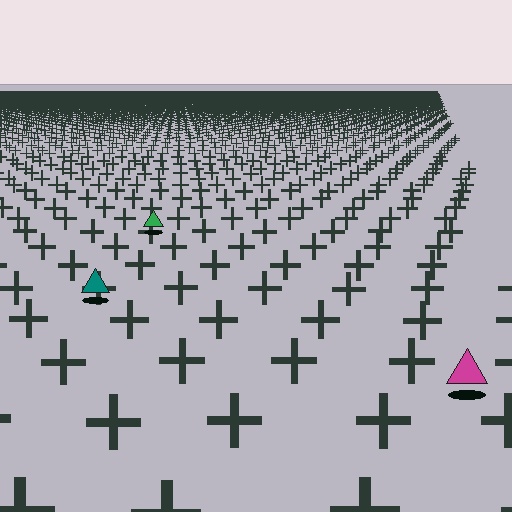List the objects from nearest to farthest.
From nearest to farthest: the magenta triangle, the teal triangle, the green triangle.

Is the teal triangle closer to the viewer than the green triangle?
Yes. The teal triangle is closer — you can tell from the texture gradient: the ground texture is coarser near it.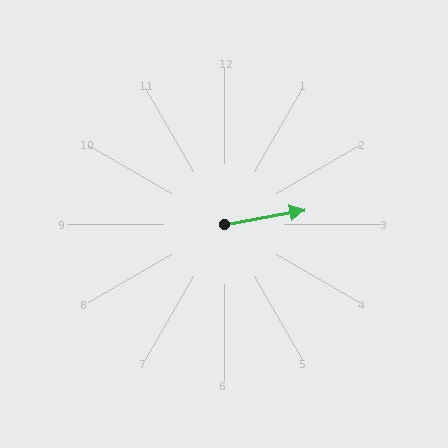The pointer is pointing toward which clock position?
Roughly 3 o'clock.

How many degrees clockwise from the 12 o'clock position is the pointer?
Approximately 80 degrees.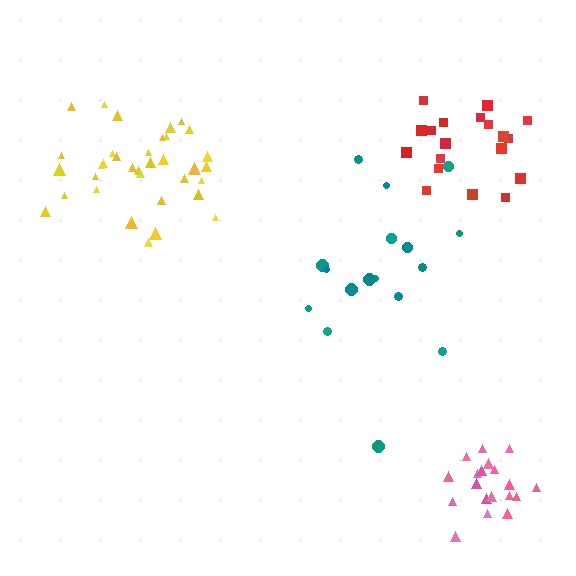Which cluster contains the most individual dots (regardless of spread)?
Yellow (35).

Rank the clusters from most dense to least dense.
pink, yellow, red, teal.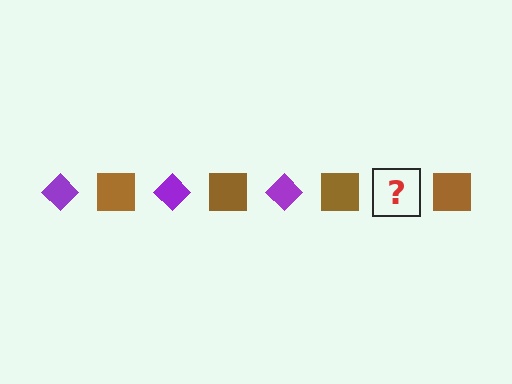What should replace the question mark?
The question mark should be replaced with a purple diamond.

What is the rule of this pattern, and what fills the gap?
The rule is that the pattern alternates between purple diamond and brown square. The gap should be filled with a purple diamond.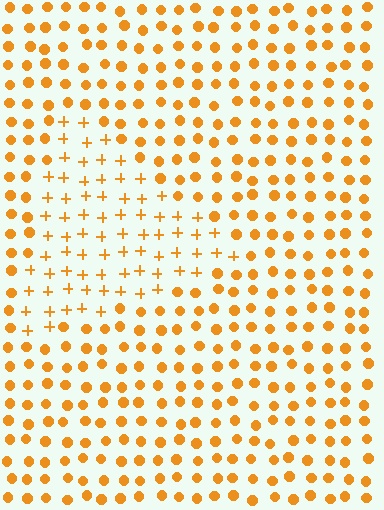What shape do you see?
I see a triangle.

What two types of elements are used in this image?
The image uses plus signs inside the triangle region and circles outside it.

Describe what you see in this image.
The image is filled with small orange elements arranged in a uniform grid. A triangle-shaped region contains plus signs, while the surrounding area contains circles. The boundary is defined purely by the change in element shape.